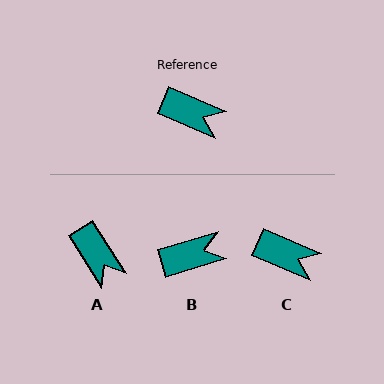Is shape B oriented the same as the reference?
No, it is off by about 40 degrees.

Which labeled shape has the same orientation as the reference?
C.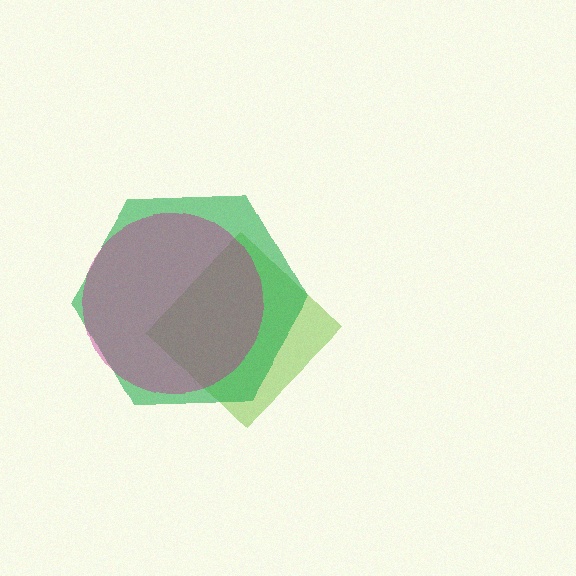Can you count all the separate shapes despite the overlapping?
Yes, there are 3 separate shapes.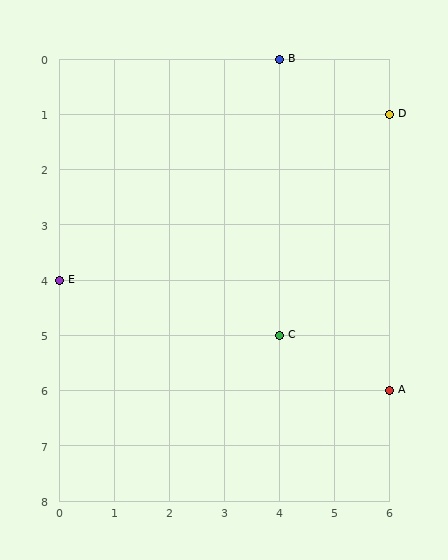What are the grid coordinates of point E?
Point E is at grid coordinates (0, 4).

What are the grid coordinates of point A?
Point A is at grid coordinates (6, 6).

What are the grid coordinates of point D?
Point D is at grid coordinates (6, 1).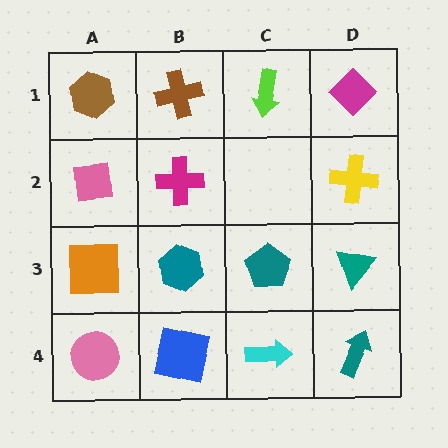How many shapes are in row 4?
4 shapes.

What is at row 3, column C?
A teal pentagon.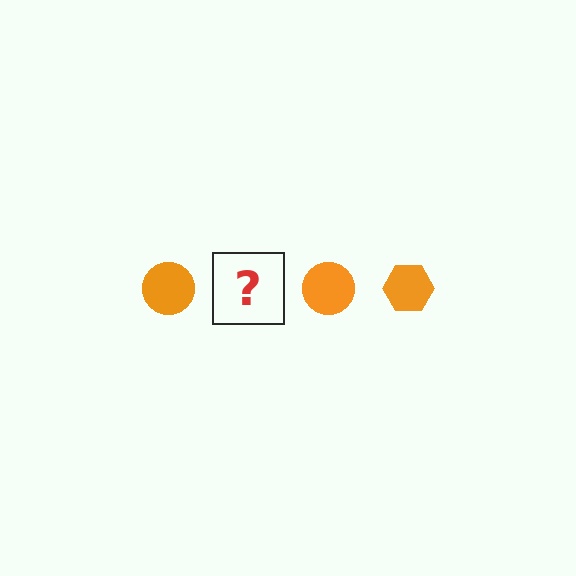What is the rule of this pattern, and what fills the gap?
The rule is that the pattern cycles through circle, hexagon shapes in orange. The gap should be filled with an orange hexagon.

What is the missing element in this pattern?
The missing element is an orange hexagon.